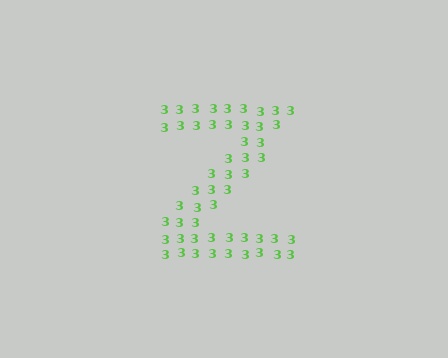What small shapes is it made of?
It is made of small digit 3's.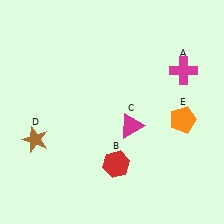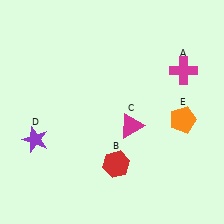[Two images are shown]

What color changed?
The star (D) changed from brown in Image 1 to purple in Image 2.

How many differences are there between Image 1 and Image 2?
There is 1 difference between the two images.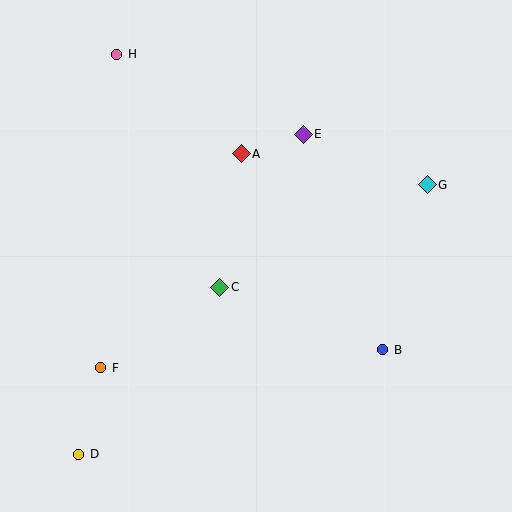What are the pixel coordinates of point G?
Point G is at (427, 185).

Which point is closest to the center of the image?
Point C at (220, 287) is closest to the center.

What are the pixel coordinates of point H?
Point H is at (117, 54).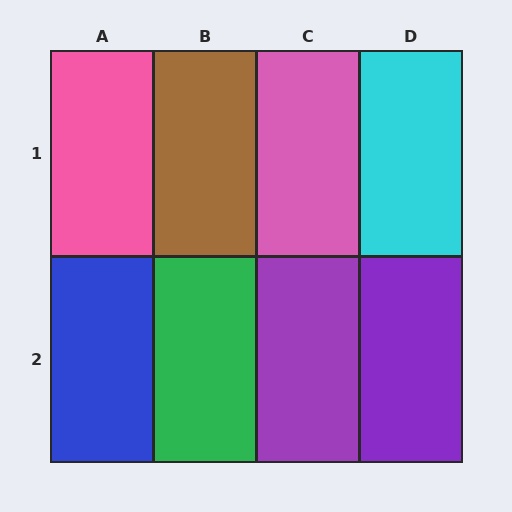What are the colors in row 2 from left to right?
Blue, green, purple, purple.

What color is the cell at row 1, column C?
Pink.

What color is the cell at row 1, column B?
Brown.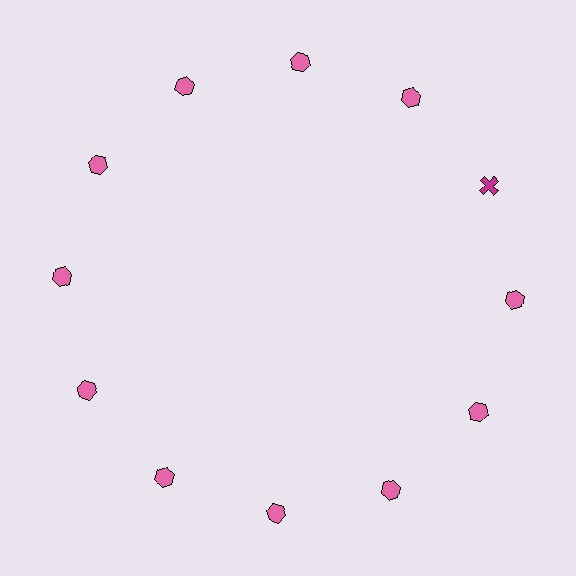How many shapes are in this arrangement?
There are 12 shapes arranged in a ring pattern.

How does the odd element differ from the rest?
It differs in both color (magenta instead of pink) and shape (cross instead of hexagon).